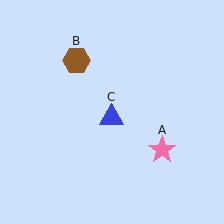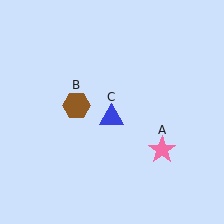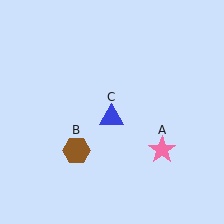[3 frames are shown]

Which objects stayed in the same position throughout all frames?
Pink star (object A) and blue triangle (object C) remained stationary.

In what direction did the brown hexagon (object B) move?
The brown hexagon (object B) moved down.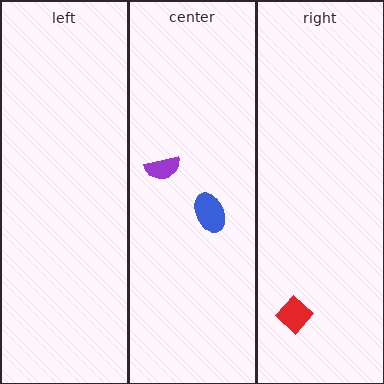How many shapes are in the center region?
2.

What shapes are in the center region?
The blue ellipse, the purple semicircle.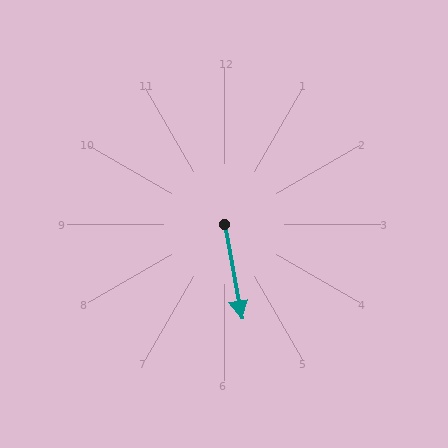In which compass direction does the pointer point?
South.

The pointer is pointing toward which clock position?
Roughly 6 o'clock.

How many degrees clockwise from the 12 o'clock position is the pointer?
Approximately 170 degrees.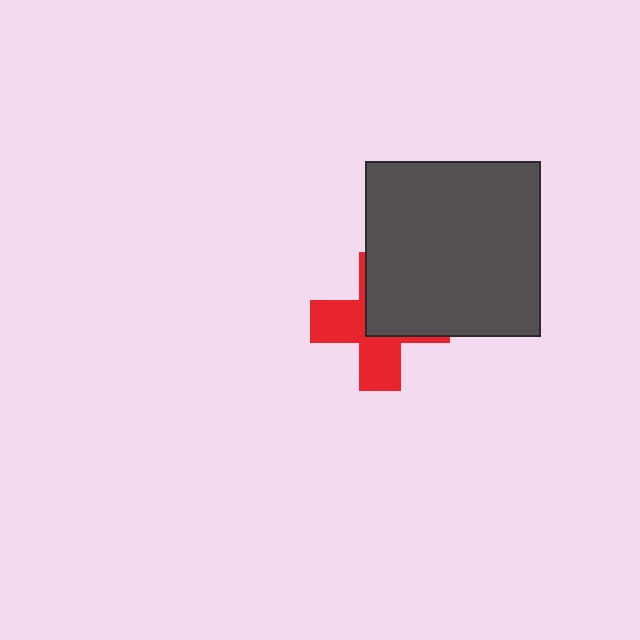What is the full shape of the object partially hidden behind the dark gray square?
The partially hidden object is a red cross.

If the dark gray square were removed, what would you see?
You would see the complete red cross.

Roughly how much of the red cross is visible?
About half of it is visible (roughly 52%).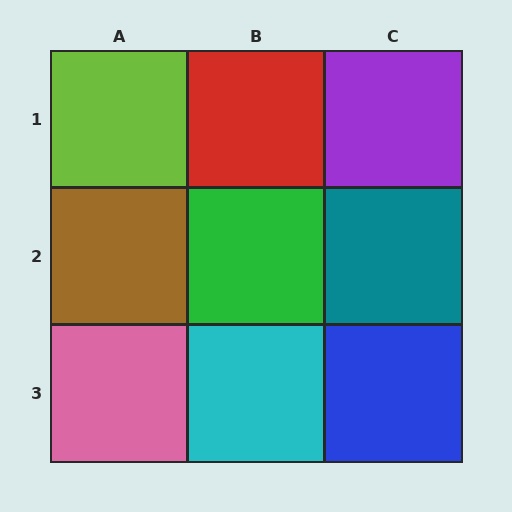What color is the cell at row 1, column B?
Red.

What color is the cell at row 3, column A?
Pink.